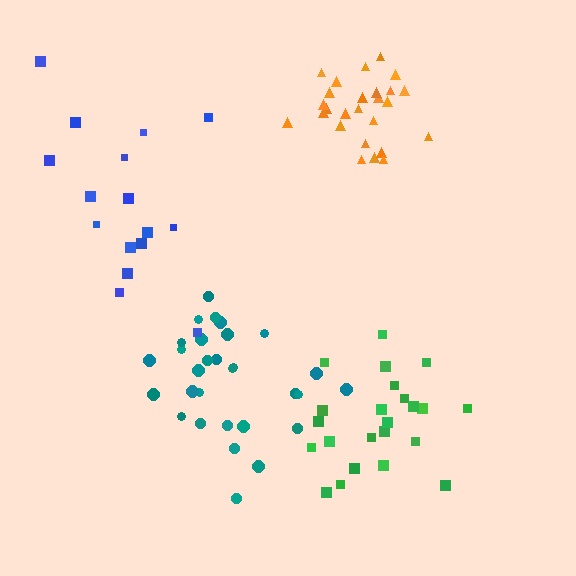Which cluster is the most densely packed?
Orange.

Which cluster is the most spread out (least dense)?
Blue.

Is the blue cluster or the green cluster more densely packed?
Green.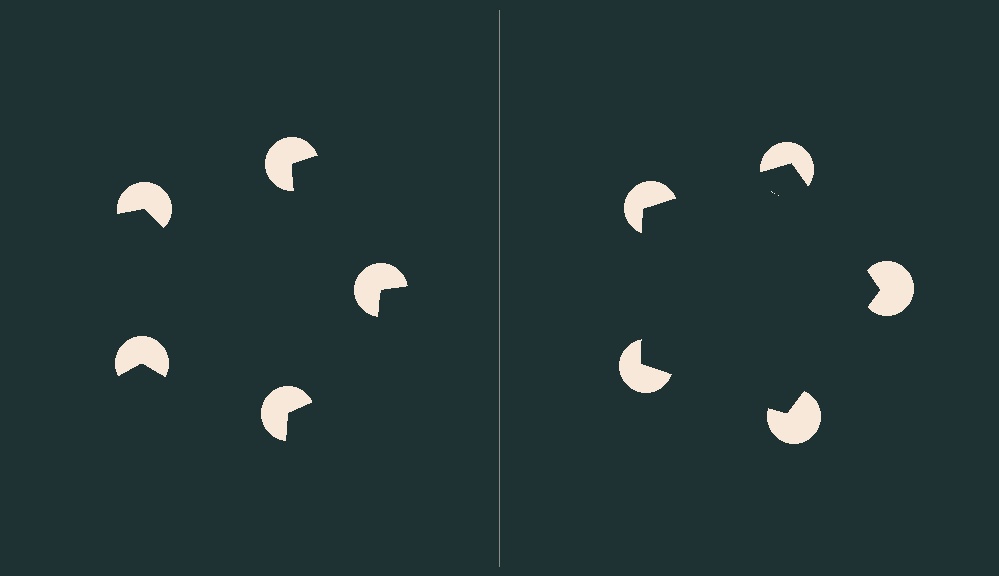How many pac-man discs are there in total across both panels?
10 — 5 on each side.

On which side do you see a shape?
An illusory pentagon appears on the right side. On the left side the wedge cuts are rotated, so no coherent shape forms.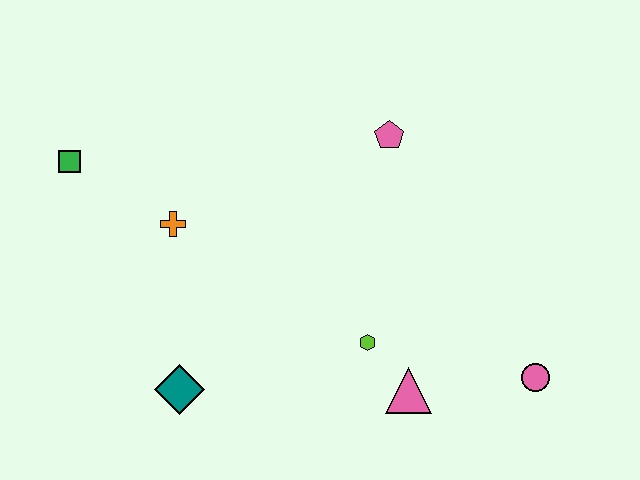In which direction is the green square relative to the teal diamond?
The green square is above the teal diamond.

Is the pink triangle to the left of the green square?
No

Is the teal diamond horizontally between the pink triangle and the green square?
Yes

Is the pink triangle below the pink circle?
Yes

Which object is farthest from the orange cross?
The pink circle is farthest from the orange cross.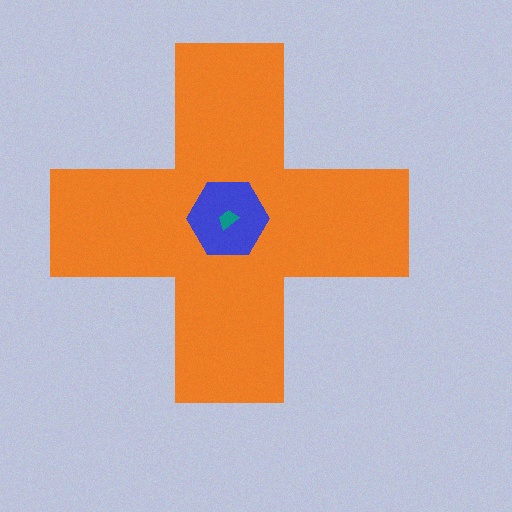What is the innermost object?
The teal trapezoid.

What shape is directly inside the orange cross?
The blue hexagon.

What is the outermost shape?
The orange cross.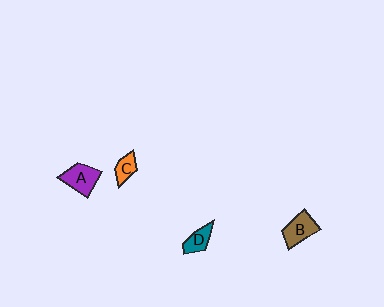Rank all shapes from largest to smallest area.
From largest to smallest: A (purple), B (brown), D (teal), C (orange).